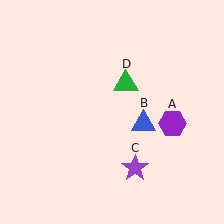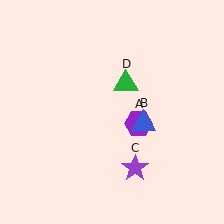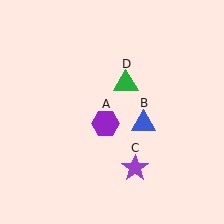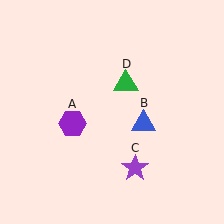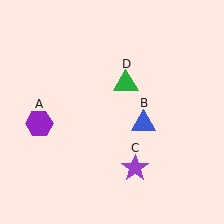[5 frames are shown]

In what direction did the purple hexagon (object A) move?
The purple hexagon (object A) moved left.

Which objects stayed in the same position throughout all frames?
Blue triangle (object B) and purple star (object C) and green triangle (object D) remained stationary.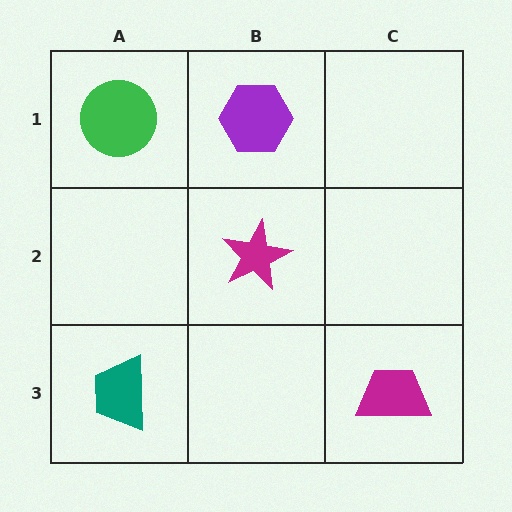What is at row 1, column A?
A green circle.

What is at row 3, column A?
A teal trapezoid.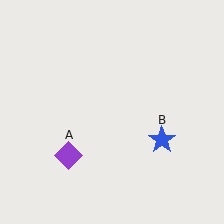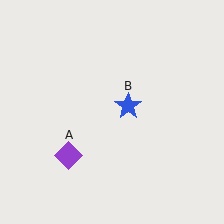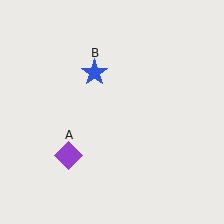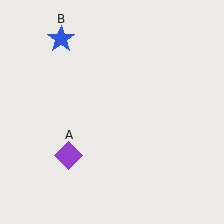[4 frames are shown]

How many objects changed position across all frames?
1 object changed position: blue star (object B).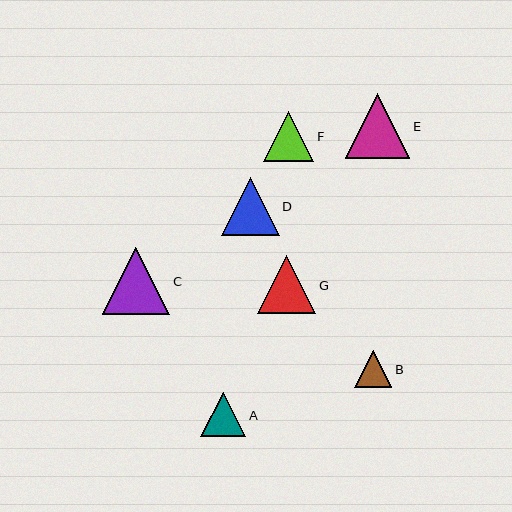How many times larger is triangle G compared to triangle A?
Triangle G is approximately 1.3 times the size of triangle A.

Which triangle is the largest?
Triangle C is the largest with a size of approximately 67 pixels.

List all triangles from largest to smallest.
From largest to smallest: C, E, G, D, F, A, B.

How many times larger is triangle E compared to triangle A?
Triangle E is approximately 1.4 times the size of triangle A.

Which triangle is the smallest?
Triangle B is the smallest with a size of approximately 37 pixels.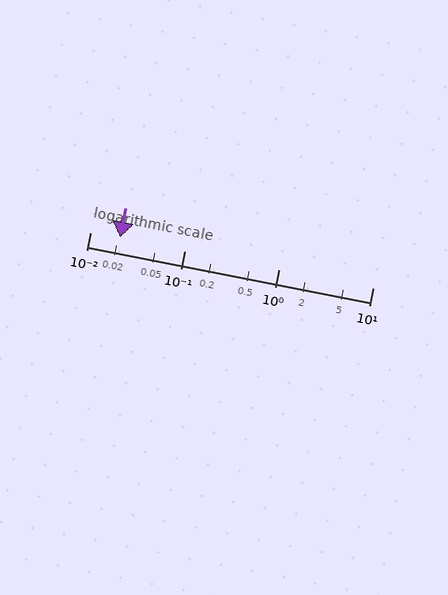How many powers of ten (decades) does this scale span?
The scale spans 3 decades, from 0.01 to 10.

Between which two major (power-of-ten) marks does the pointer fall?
The pointer is between 0.01 and 0.1.